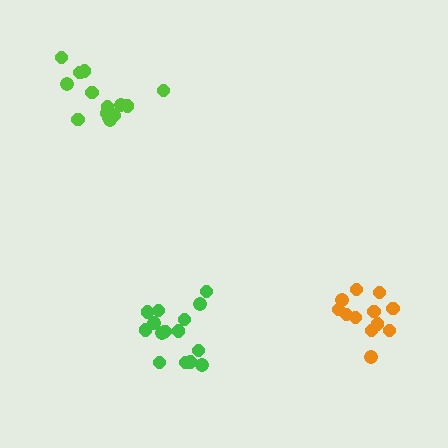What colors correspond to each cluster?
The clusters are colored: green, orange, lime.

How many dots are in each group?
Group 1: 15 dots, Group 2: 12 dots, Group 3: 15 dots (42 total).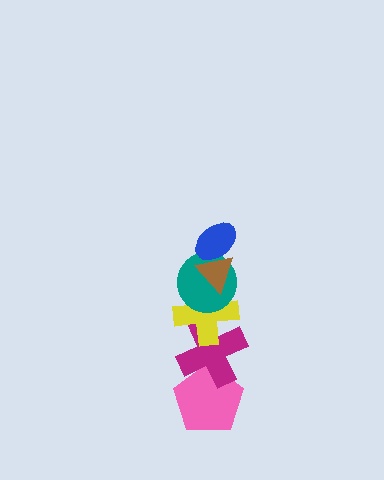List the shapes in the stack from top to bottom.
From top to bottom: the blue ellipse, the brown triangle, the teal circle, the yellow cross, the magenta cross, the pink pentagon.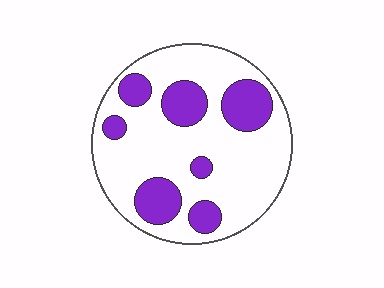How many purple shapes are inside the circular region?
7.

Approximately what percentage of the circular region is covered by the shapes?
Approximately 25%.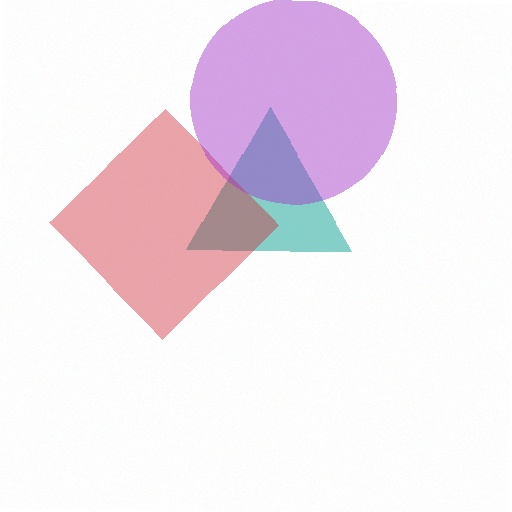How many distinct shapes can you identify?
There are 3 distinct shapes: a teal triangle, a red diamond, a purple circle.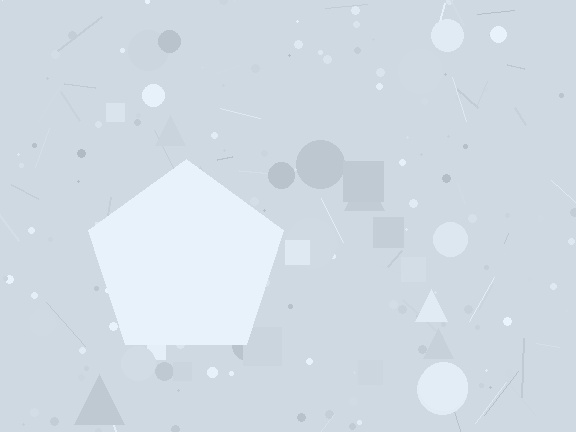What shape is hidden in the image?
A pentagon is hidden in the image.